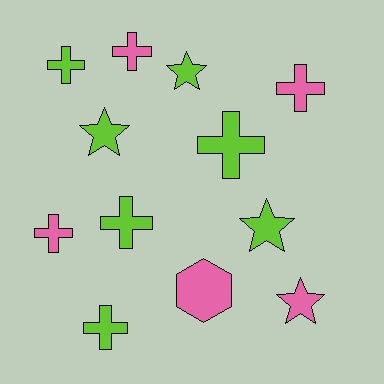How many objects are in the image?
There are 12 objects.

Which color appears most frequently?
Lime, with 7 objects.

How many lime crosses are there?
There are 4 lime crosses.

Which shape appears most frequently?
Cross, with 7 objects.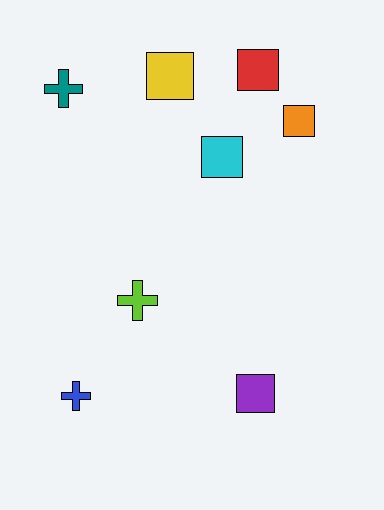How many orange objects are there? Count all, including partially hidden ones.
There is 1 orange object.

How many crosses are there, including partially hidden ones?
There are 3 crosses.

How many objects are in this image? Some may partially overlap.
There are 8 objects.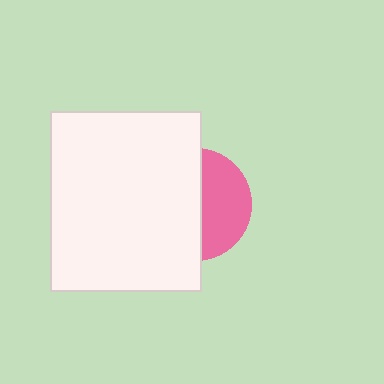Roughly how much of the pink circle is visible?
A small part of it is visible (roughly 43%).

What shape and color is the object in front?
The object in front is a white rectangle.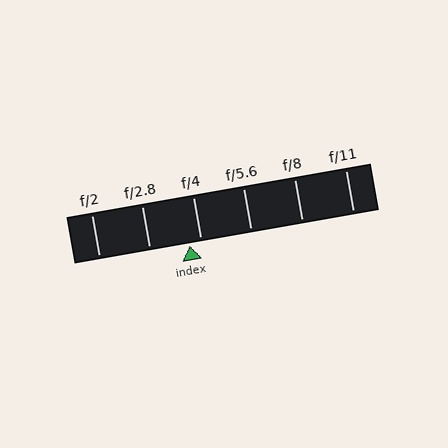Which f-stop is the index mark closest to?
The index mark is closest to f/4.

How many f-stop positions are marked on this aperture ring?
There are 6 f-stop positions marked.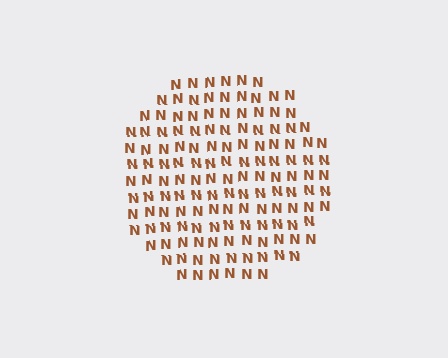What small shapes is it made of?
It is made of small letter N's.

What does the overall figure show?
The overall figure shows a circle.